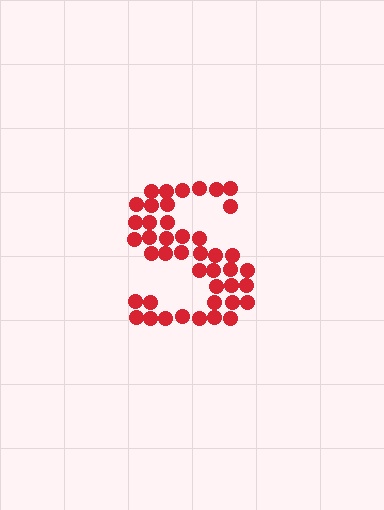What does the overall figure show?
The overall figure shows the letter S.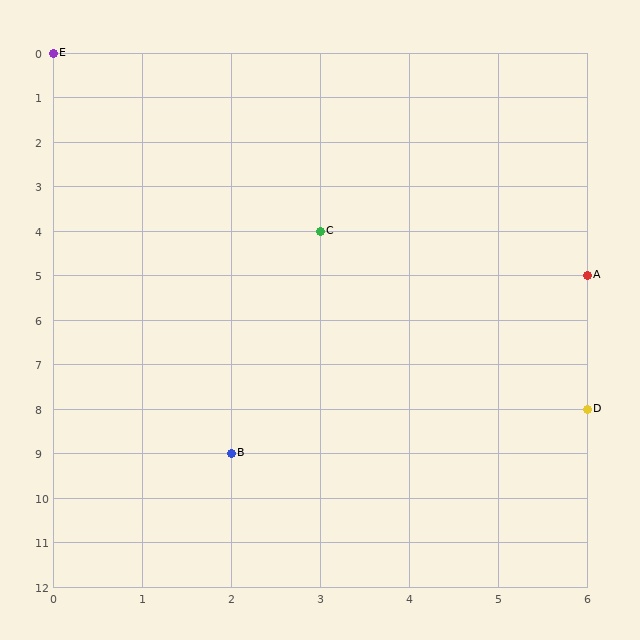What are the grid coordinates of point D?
Point D is at grid coordinates (6, 8).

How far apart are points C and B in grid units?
Points C and B are 1 column and 5 rows apart (about 5.1 grid units diagonally).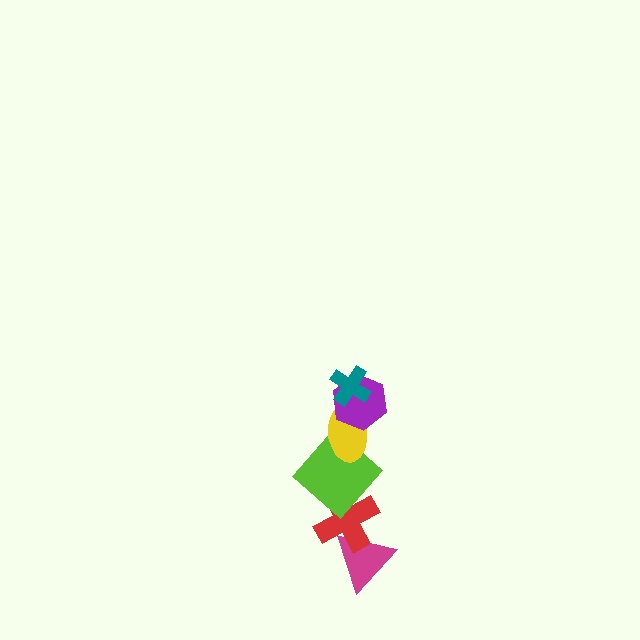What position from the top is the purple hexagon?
The purple hexagon is 2nd from the top.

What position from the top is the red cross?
The red cross is 5th from the top.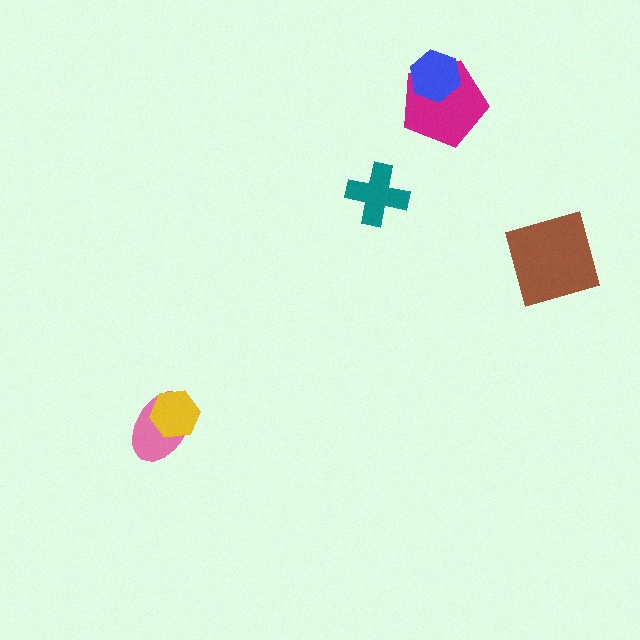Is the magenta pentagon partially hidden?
Yes, it is partially covered by another shape.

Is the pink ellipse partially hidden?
Yes, it is partially covered by another shape.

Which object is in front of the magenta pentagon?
The blue hexagon is in front of the magenta pentagon.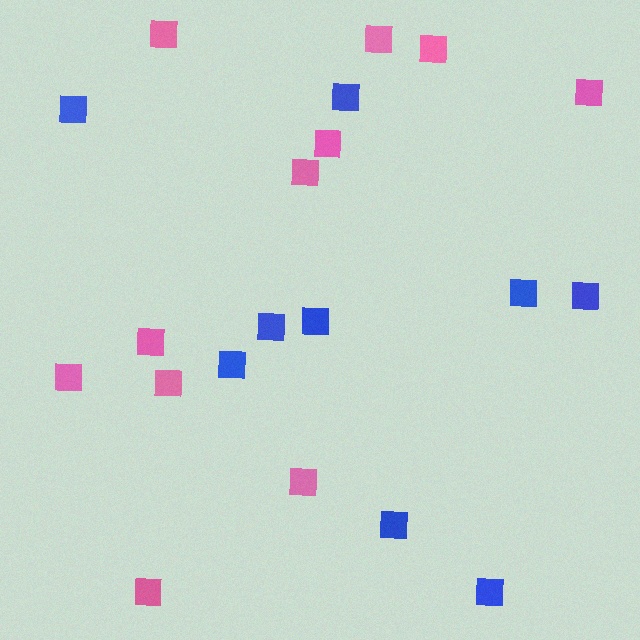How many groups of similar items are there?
There are 2 groups: one group of blue squares (9) and one group of pink squares (11).